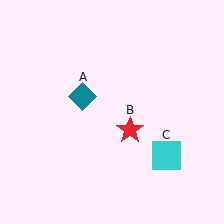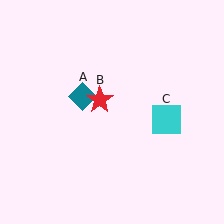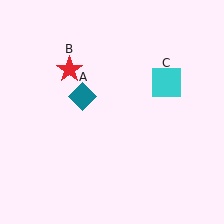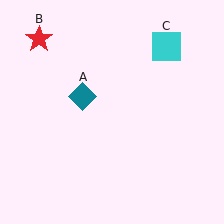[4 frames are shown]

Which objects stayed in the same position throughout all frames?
Teal diamond (object A) remained stationary.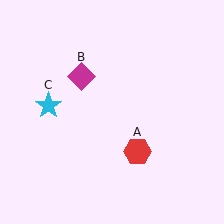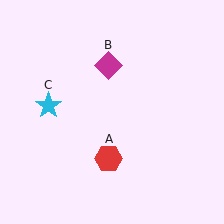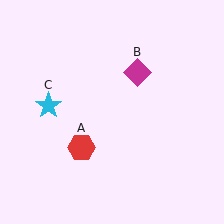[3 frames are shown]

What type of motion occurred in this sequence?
The red hexagon (object A), magenta diamond (object B) rotated clockwise around the center of the scene.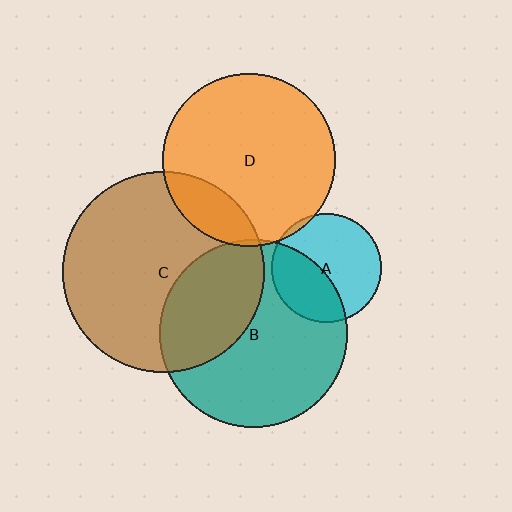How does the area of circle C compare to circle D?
Approximately 1.4 times.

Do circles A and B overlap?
Yes.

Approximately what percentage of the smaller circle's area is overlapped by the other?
Approximately 40%.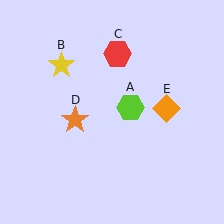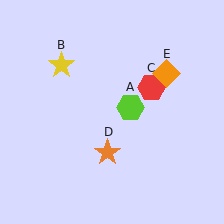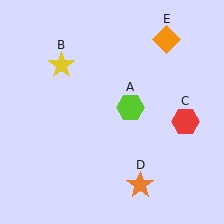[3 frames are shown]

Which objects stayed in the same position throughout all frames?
Lime hexagon (object A) and yellow star (object B) remained stationary.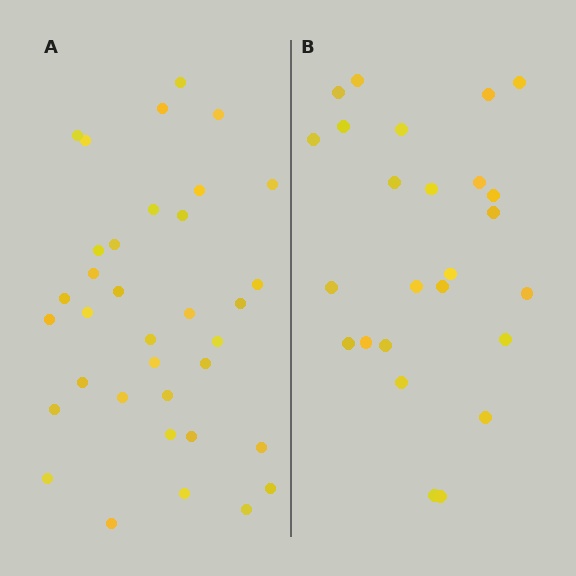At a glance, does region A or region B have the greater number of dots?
Region A (the left region) has more dots.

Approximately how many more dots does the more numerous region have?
Region A has roughly 10 or so more dots than region B.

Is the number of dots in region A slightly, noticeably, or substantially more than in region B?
Region A has noticeably more, but not dramatically so. The ratio is roughly 1.4 to 1.